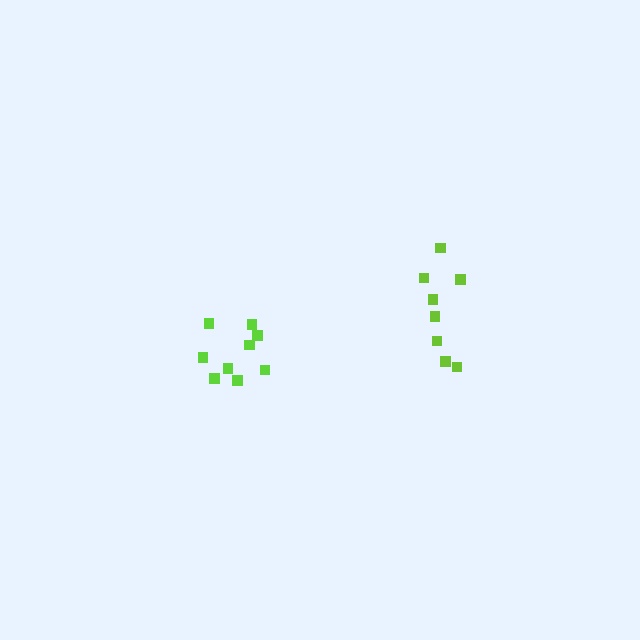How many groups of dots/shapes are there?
There are 2 groups.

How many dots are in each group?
Group 1: 8 dots, Group 2: 9 dots (17 total).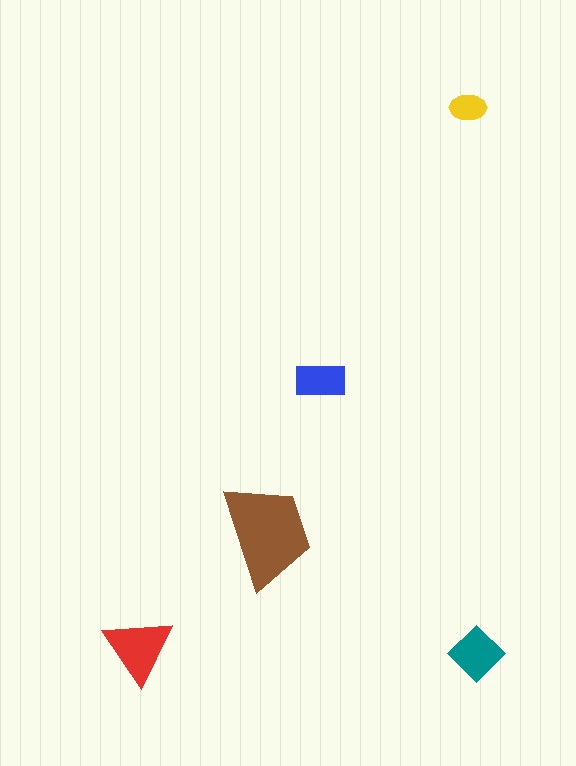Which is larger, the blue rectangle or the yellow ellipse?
The blue rectangle.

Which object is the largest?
The brown trapezoid.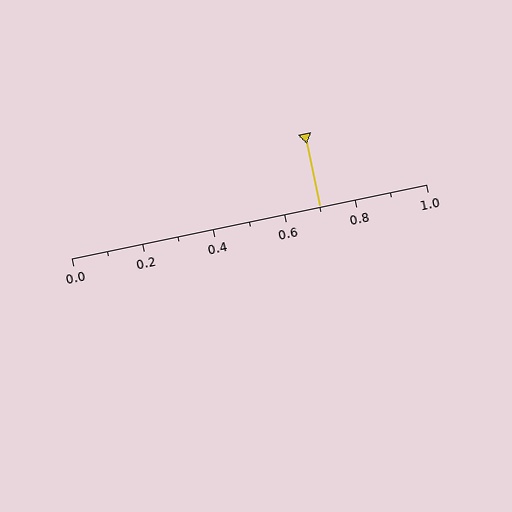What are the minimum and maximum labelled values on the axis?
The axis runs from 0.0 to 1.0.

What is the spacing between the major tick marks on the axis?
The major ticks are spaced 0.2 apart.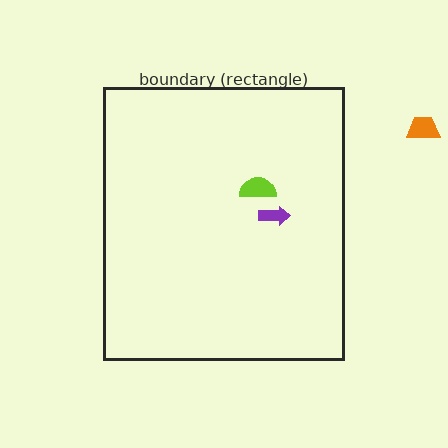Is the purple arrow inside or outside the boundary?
Inside.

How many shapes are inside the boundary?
2 inside, 1 outside.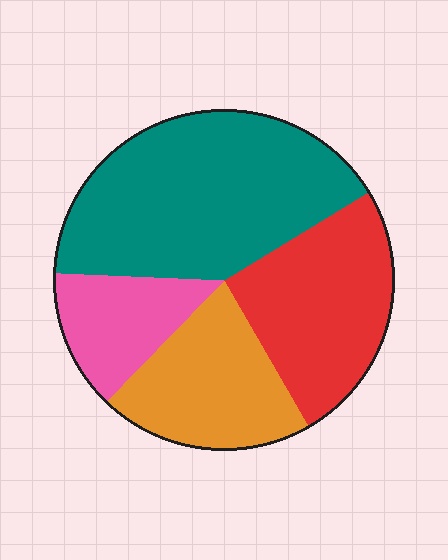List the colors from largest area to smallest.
From largest to smallest: teal, red, orange, pink.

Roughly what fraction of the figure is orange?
Orange covers about 20% of the figure.